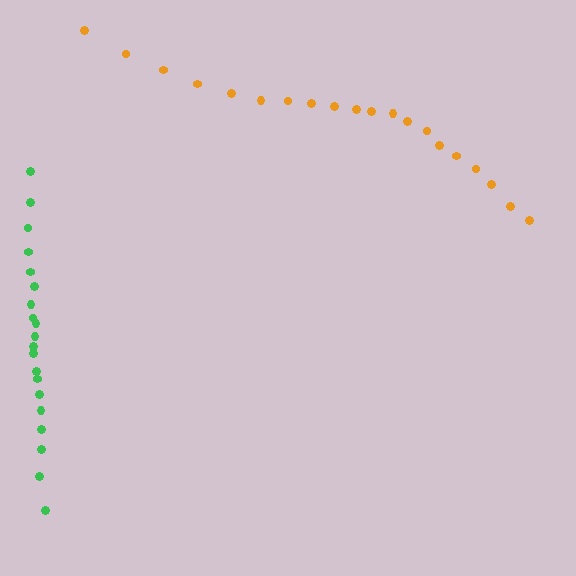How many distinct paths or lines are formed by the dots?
There are 2 distinct paths.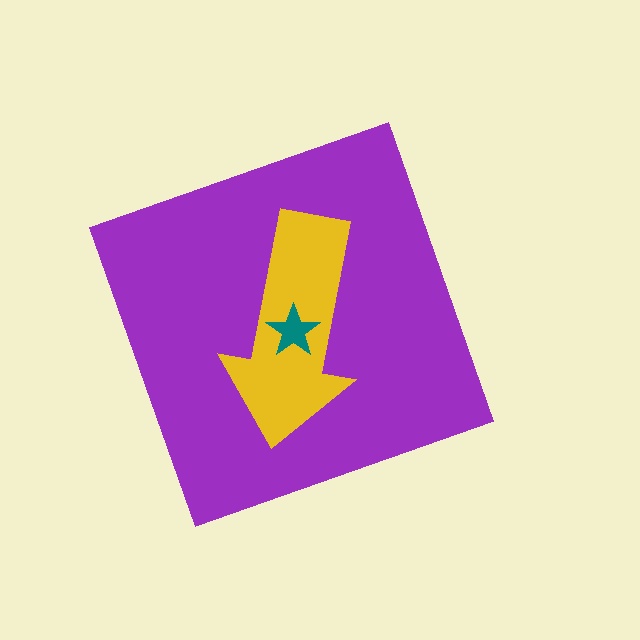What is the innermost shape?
The teal star.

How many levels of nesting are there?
3.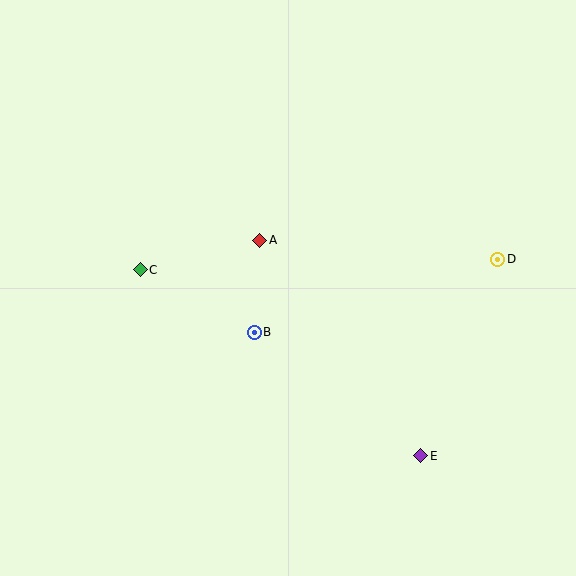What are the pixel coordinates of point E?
Point E is at (421, 456).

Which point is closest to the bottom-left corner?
Point C is closest to the bottom-left corner.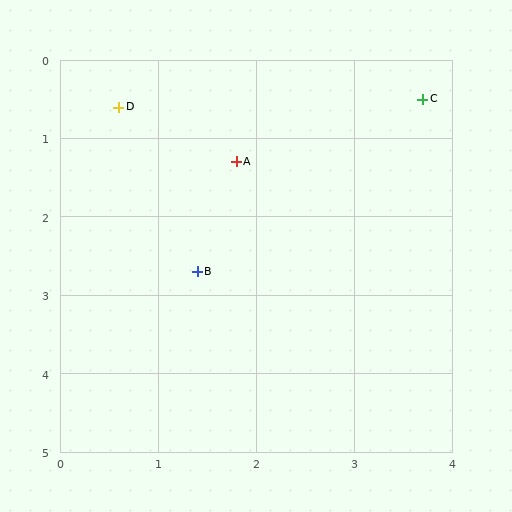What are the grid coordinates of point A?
Point A is at approximately (1.8, 1.3).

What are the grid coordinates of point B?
Point B is at approximately (1.4, 2.7).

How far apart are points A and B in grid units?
Points A and B are about 1.5 grid units apart.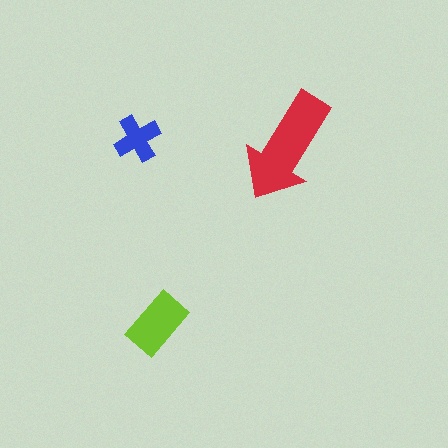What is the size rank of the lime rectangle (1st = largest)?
2nd.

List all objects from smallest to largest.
The blue cross, the lime rectangle, the red arrow.